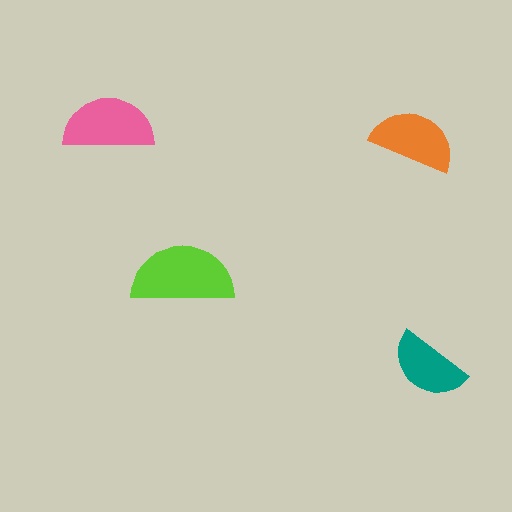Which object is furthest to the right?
The teal semicircle is rightmost.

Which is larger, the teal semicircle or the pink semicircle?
The pink one.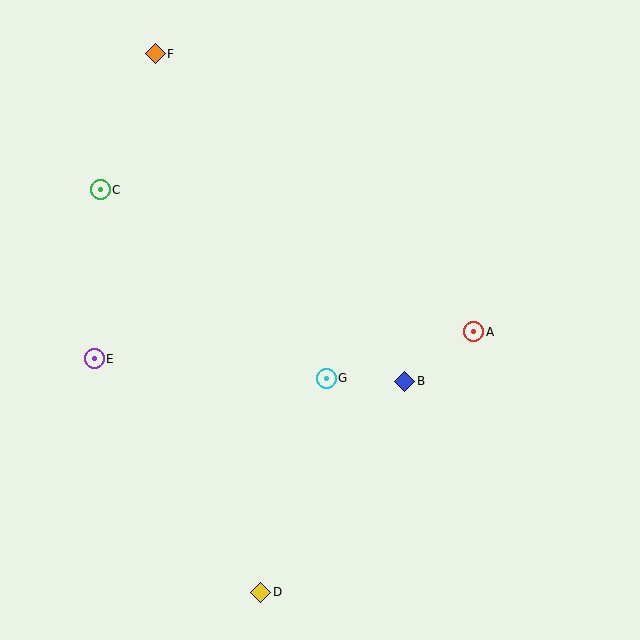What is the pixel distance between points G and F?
The distance between G and F is 367 pixels.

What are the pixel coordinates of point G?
Point G is at (326, 378).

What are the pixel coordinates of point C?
Point C is at (100, 190).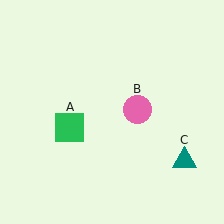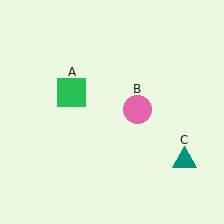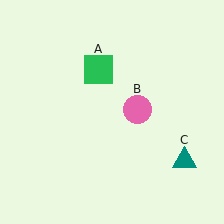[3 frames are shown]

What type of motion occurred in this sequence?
The green square (object A) rotated clockwise around the center of the scene.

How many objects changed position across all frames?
1 object changed position: green square (object A).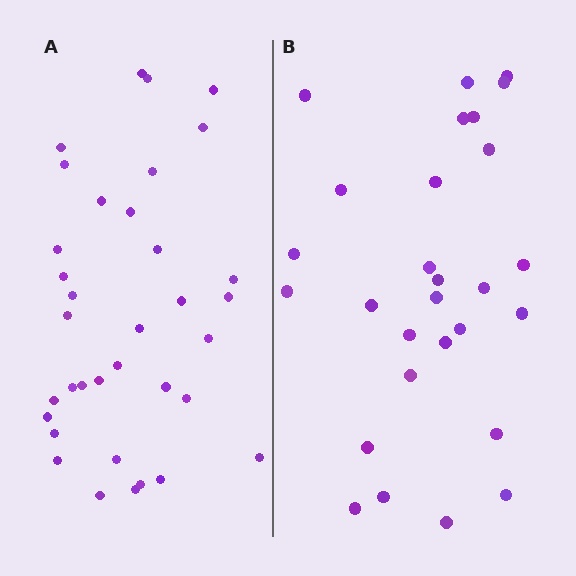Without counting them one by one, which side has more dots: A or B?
Region A (the left region) has more dots.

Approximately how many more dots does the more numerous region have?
Region A has roughly 8 or so more dots than region B.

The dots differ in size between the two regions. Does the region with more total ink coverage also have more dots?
No. Region B has more total ink coverage because its dots are larger, but region A actually contains more individual dots. Total area can be misleading — the number of items is what matters here.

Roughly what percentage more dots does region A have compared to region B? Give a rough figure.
About 25% more.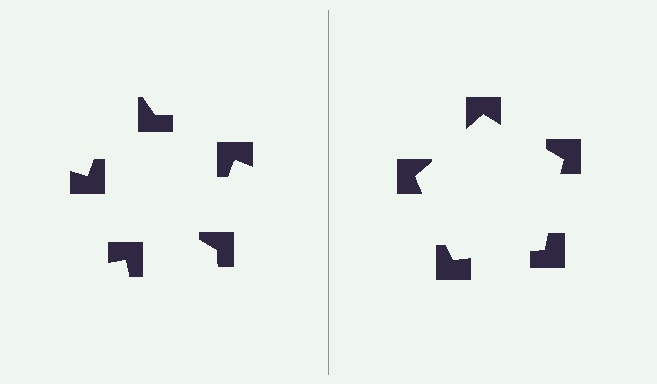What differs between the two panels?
The notched squares are positioned identically on both sides; only the wedge orientations differ. On the right they align to a pentagon; on the left they are misaligned.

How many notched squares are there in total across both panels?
10 — 5 on each side.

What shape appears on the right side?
An illusory pentagon.